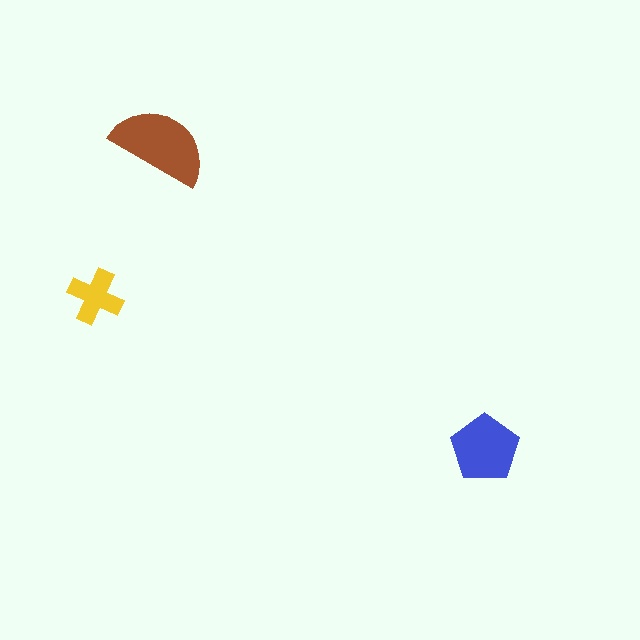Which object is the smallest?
The yellow cross.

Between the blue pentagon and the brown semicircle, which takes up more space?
The brown semicircle.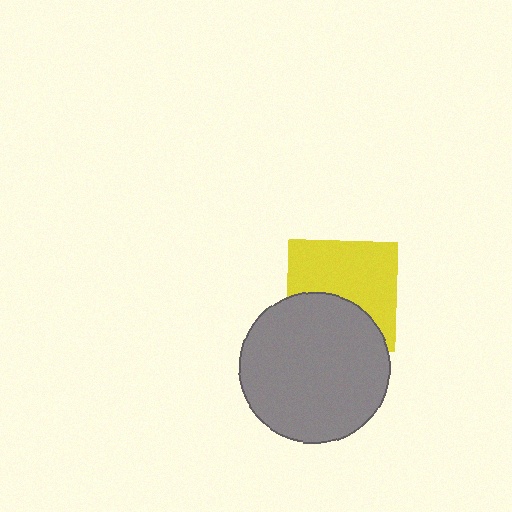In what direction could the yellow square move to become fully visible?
The yellow square could move up. That would shift it out from behind the gray circle entirely.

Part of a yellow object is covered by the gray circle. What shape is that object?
It is a square.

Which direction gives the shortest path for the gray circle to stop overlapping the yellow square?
Moving down gives the shortest separation.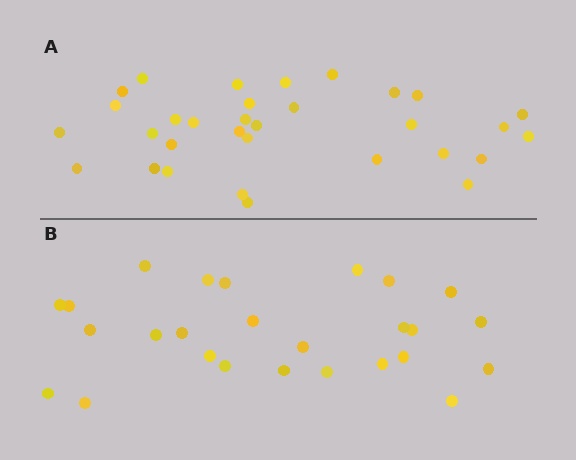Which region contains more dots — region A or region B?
Region A (the top region) has more dots.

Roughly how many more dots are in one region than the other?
Region A has about 6 more dots than region B.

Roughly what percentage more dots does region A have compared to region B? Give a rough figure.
About 25% more.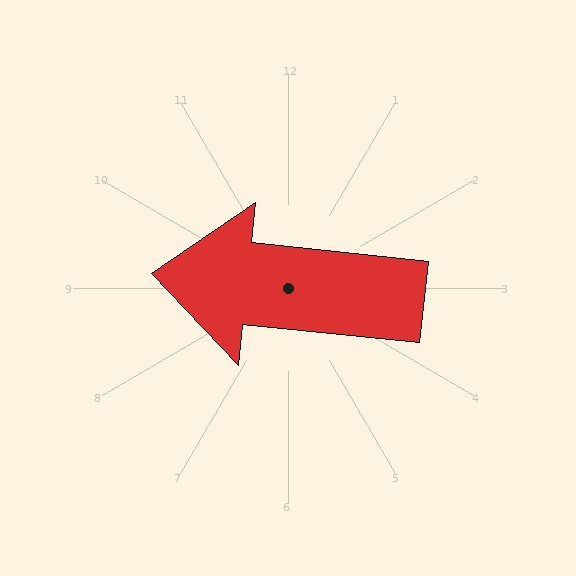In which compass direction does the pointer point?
West.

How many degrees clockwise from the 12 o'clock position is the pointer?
Approximately 276 degrees.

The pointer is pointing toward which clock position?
Roughly 9 o'clock.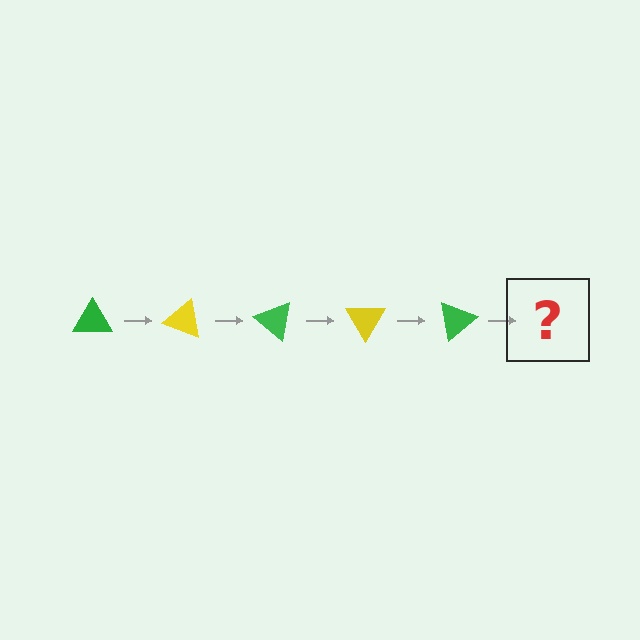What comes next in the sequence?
The next element should be a yellow triangle, rotated 100 degrees from the start.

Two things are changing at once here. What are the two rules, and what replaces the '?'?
The two rules are that it rotates 20 degrees each step and the color cycles through green and yellow. The '?' should be a yellow triangle, rotated 100 degrees from the start.